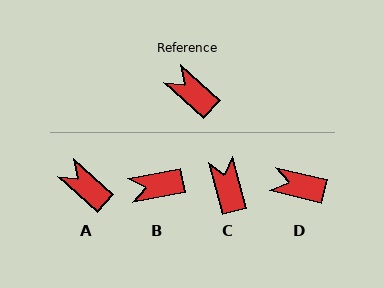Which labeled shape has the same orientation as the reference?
A.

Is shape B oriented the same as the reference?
No, it is off by about 54 degrees.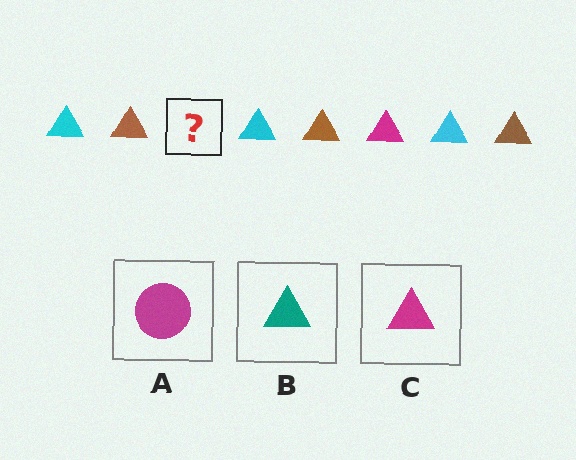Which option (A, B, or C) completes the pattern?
C.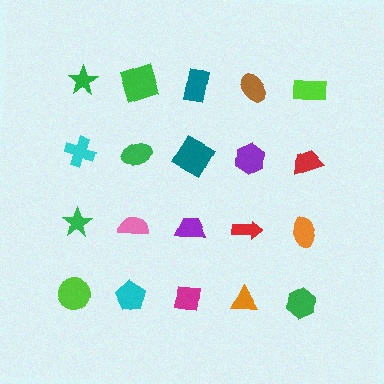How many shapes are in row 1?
5 shapes.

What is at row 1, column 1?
A green star.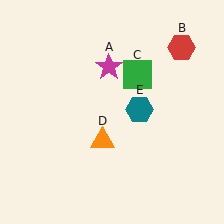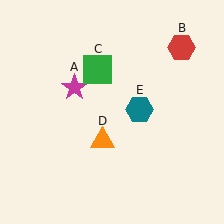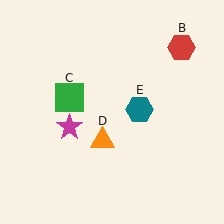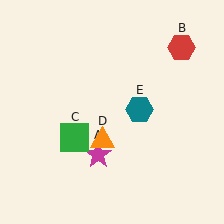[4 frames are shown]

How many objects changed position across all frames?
2 objects changed position: magenta star (object A), green square (object C).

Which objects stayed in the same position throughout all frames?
Red hexagon (object B) and orange triangle (object D) and teal hexagon (object E) remained stationary.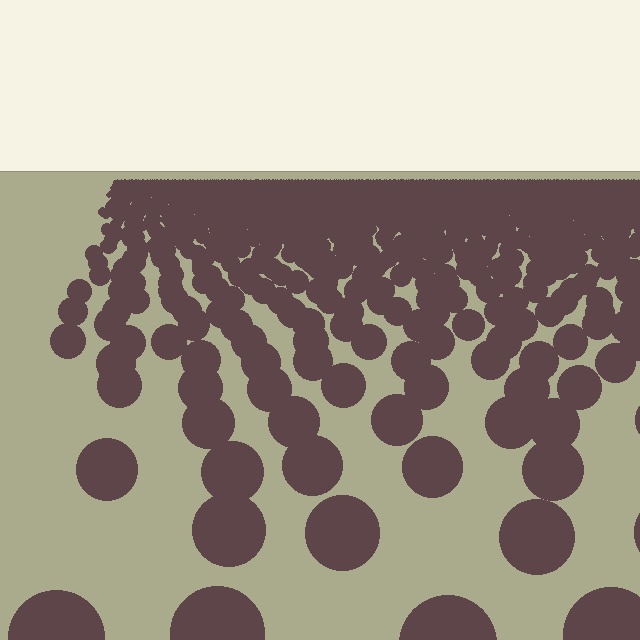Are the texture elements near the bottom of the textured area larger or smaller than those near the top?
Larger. Near the bottom, elements are closer to the viewer and appear at a bigger on-screen size.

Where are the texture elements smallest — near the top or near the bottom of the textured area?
Near the top.